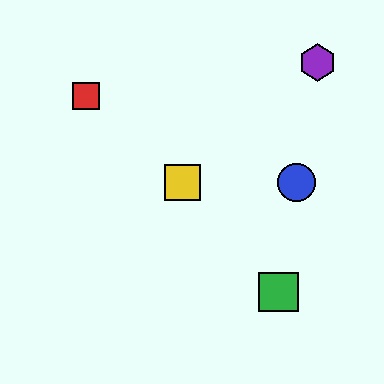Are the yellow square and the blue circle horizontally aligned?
Yes, both are at y≈183.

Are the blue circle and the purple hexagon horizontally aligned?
No, the blue circle is at y≈183 and the purple hexagon is at y≈63.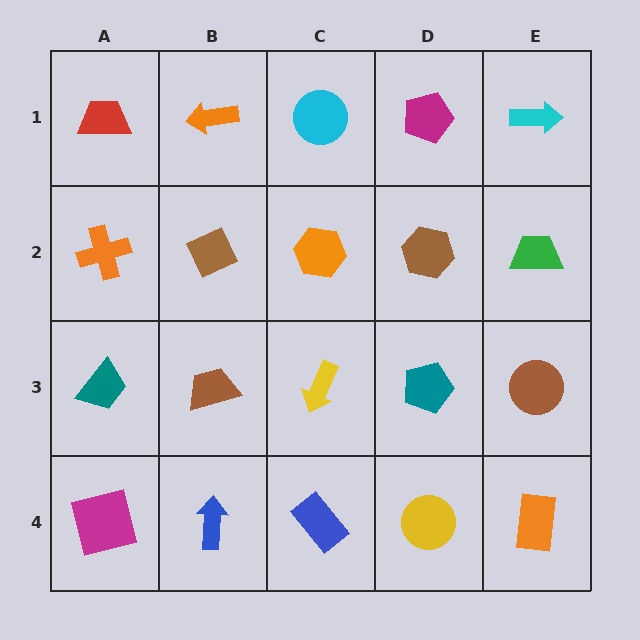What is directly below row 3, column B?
A blue arrow.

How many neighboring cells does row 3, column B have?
4.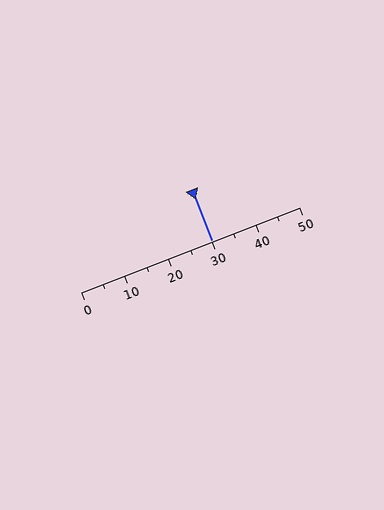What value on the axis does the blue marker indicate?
The marker indicates approximately 30.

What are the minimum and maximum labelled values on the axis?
The axis runs from 0 to 50.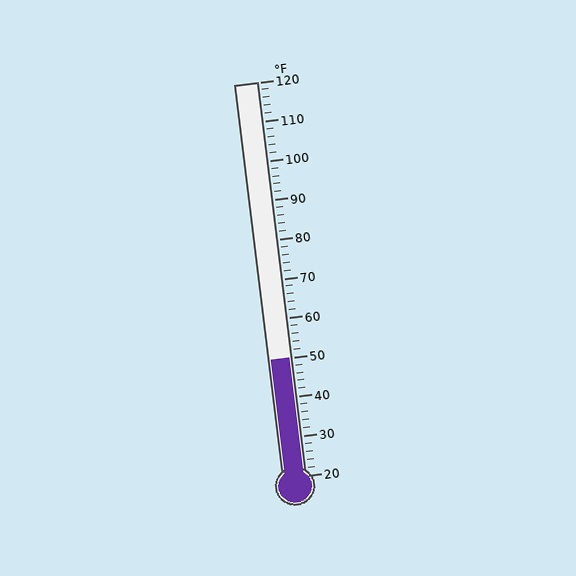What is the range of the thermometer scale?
The thermometer scale ranges from 20°F to 120°F.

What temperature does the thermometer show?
The thermometer shows approximately 50°F.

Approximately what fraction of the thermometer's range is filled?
The thermometer is filled to approximately 30% of its range.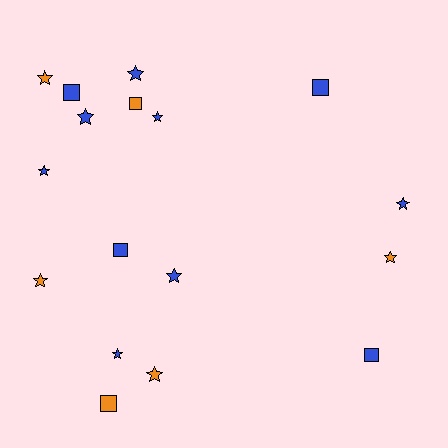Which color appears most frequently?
Blue, with 11 objects.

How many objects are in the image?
There are 17 objects.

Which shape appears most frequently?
Star, with 11 objects.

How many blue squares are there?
There are 4 blue squares.